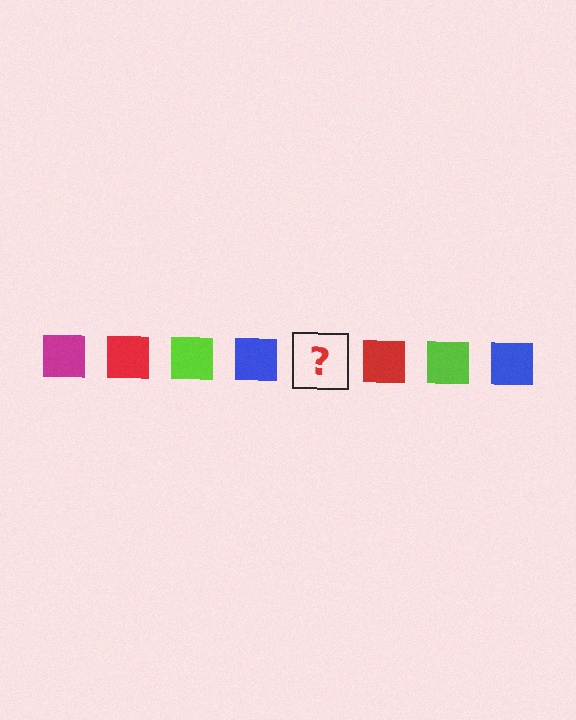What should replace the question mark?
The question mark should be replaced with a magenta square.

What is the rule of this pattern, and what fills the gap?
The rule is that the pattern cycles through magenta, red, lime, blue squares. The gap should be filled with a magenta square.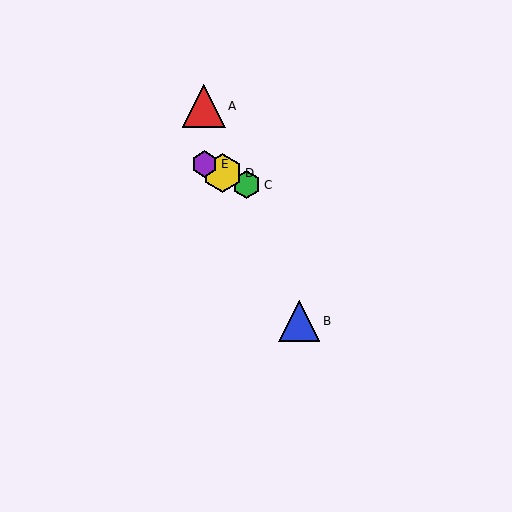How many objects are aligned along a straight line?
3 objects (C, D, E) are aligned along a straight line.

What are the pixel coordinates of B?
Object B is at (299, 321).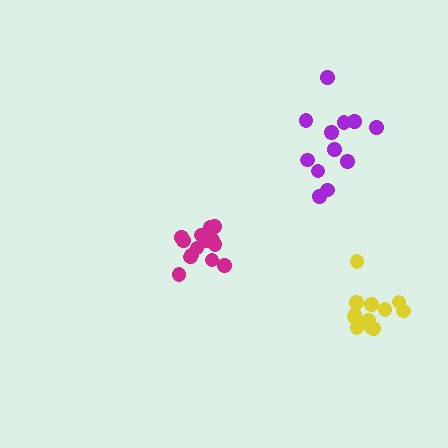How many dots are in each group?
Group 1: 14 dots, Group 2: 12 dots, Group 3: 13 dots (39 total).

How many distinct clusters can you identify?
There are 3 distinct clusters.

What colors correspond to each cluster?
The clusters are colored: magenta, purple, yellow.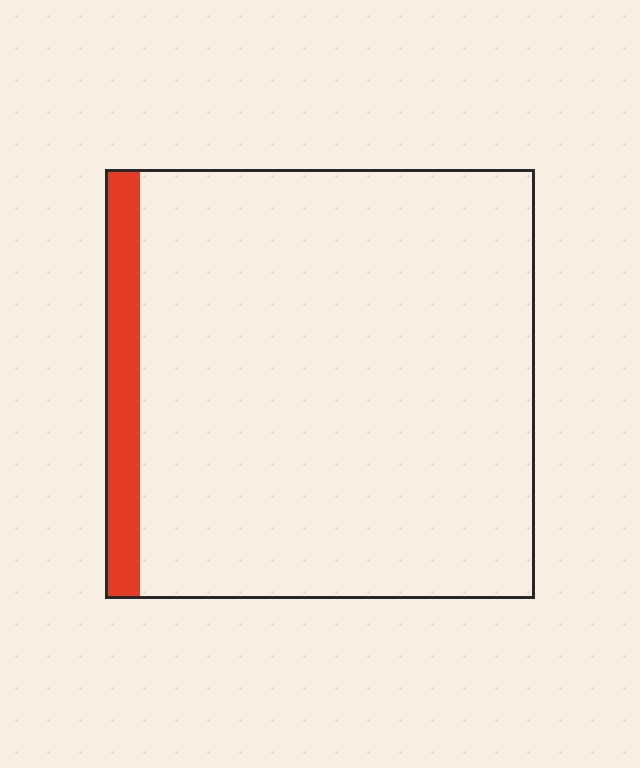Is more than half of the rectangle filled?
No.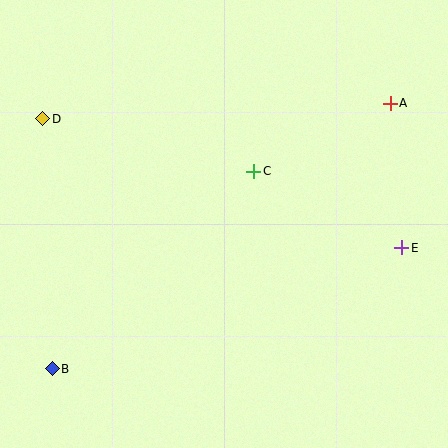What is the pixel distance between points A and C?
The distance between A and C is 153 pixels.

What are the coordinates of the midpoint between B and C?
The midpoint between B and C is at (153, 270).